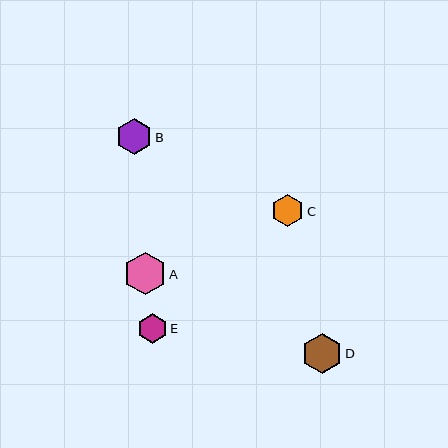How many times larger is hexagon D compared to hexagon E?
Hexagon D is approximately 1.4 times the size of hexagon E.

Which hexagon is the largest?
Hexagon A is the largest with a size of approximately 42 pixels.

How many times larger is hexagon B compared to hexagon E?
Hexagon B is approximately 1.2 times the size of hexagon E.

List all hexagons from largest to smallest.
From largest to smallest: A, D, B, C, E.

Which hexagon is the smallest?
Hexagon E is the smallest with a size of approximately 29 pixels.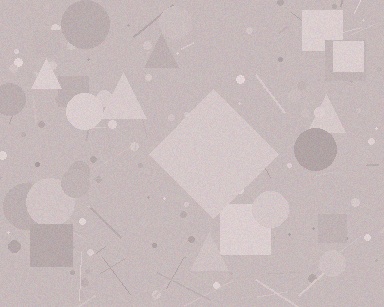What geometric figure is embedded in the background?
A diamond is embedded in the background.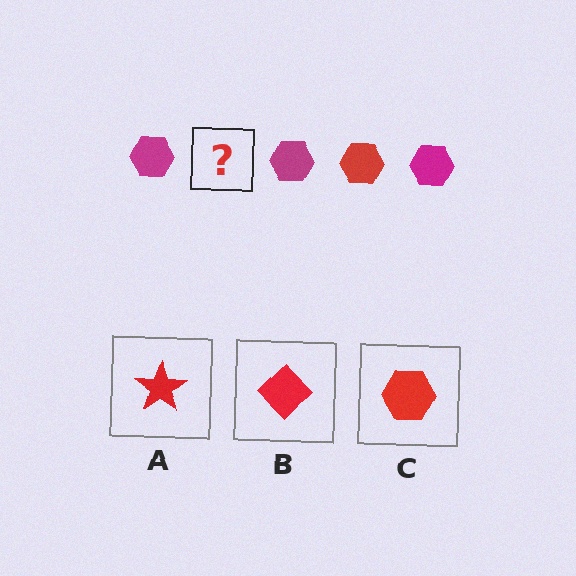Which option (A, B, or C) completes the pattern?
C.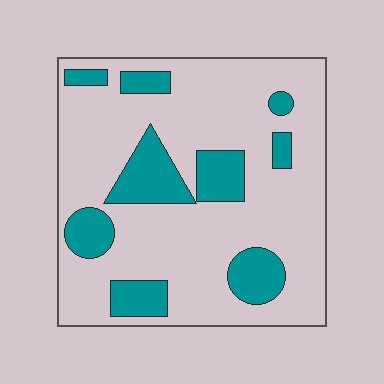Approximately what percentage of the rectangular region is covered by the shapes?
Approximately 25%.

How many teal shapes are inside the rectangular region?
9.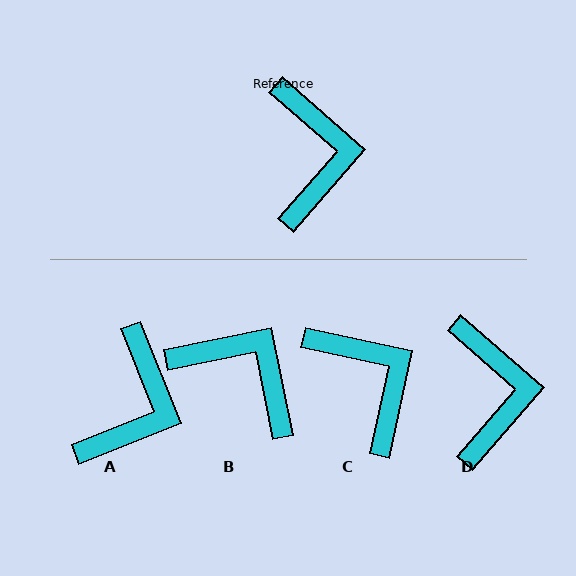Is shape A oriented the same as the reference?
No, it is off by about 27 degrees.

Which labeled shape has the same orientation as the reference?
D.